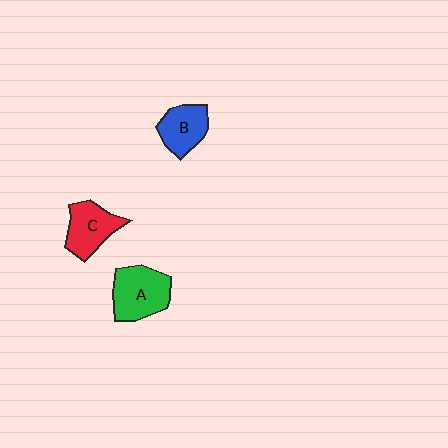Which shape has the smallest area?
Shape B (blue).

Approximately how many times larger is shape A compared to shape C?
Approximately 1.2 times.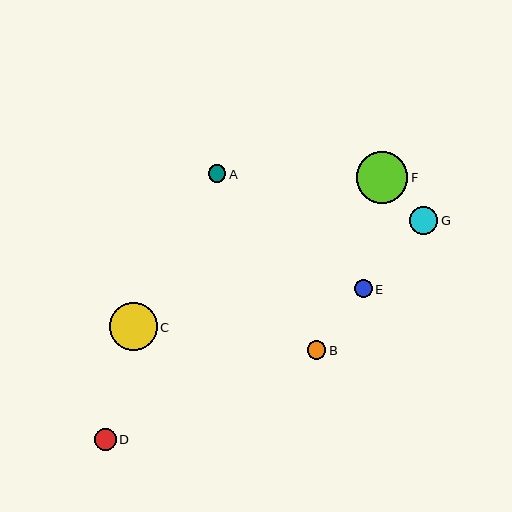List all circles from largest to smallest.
From largest to smallest: F, C, G, D, B, E, A.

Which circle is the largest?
Circle F is the largest with a size of approximately 52 pixels.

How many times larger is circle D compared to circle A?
Circle D is approximately 1.3 times the size of circle A.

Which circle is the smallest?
Circle A is the smallest with a size of approximately 17 pixels.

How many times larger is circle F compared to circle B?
Circle F is approximately 2.8 times the size of circle B.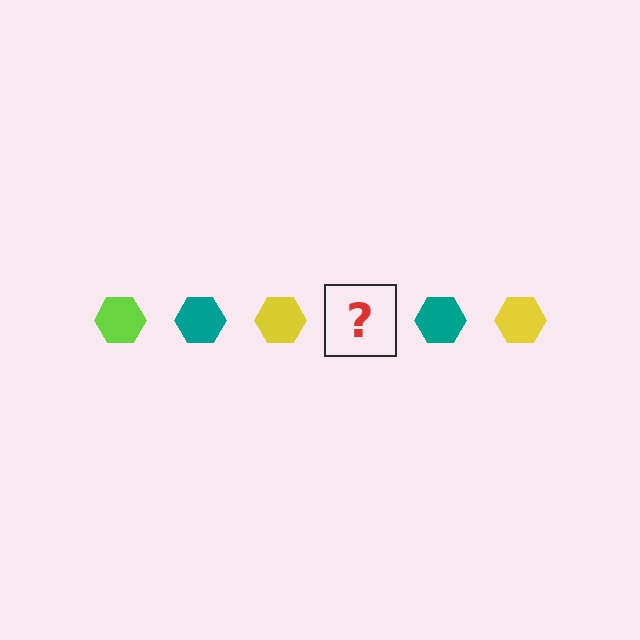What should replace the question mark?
The question mark should be replaced with a lime hexagon.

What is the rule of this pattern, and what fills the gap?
The rule is that the pattern cycles through lime, teal, yellow hexagons. The gap should be filled with a lime hexagon.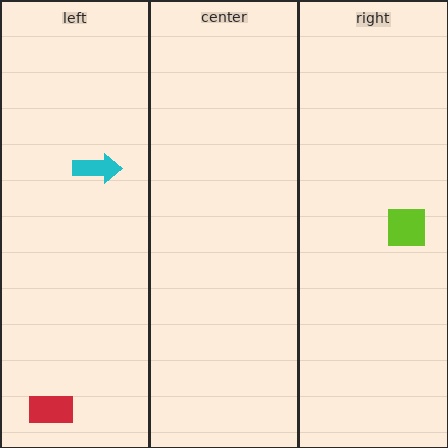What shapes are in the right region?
The lime square.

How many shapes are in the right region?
1.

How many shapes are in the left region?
2.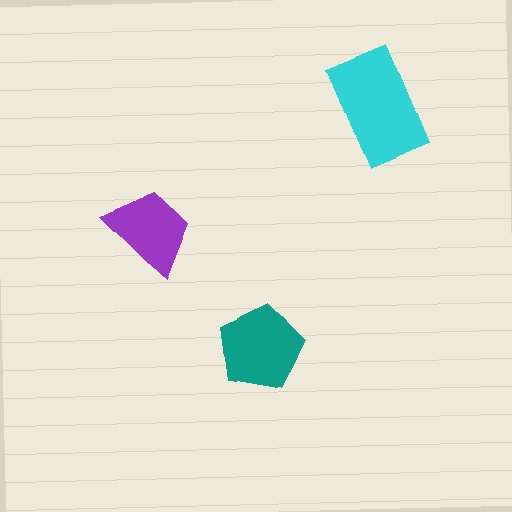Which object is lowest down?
The teal pentagon is bottommost.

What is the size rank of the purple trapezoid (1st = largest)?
3rd.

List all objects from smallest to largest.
The purple trapezoid, the teal pentagon, the cyan rectangle.